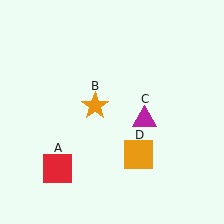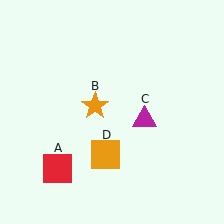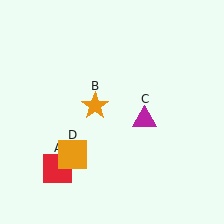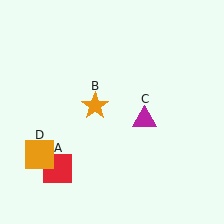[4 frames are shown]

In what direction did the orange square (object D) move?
The orange square (object D) moved left.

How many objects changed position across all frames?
1 object changed position: orange square (object D).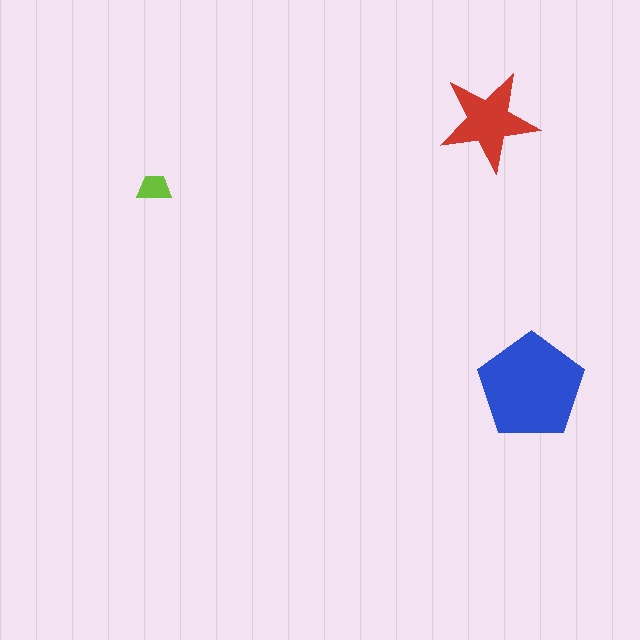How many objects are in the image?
There are 3 objects in the image.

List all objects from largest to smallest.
The blue pentagon, the red star, the lime trapezoid.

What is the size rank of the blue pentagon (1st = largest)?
1st.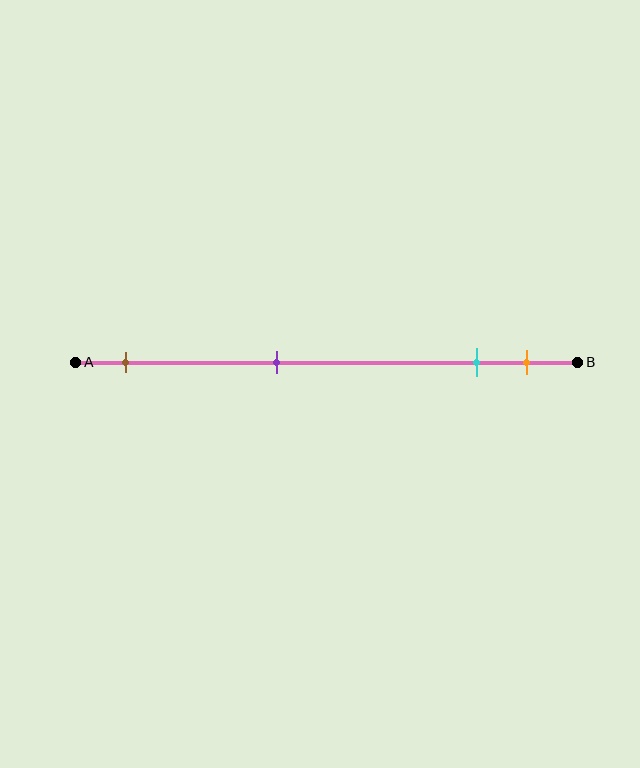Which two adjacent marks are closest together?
The cyan and orange marks are the closest adjacent pair.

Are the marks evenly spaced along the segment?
No, the marks are not evenly spaced.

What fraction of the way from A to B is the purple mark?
The purple mark is approximately 40% (0.4) of the way from A to B.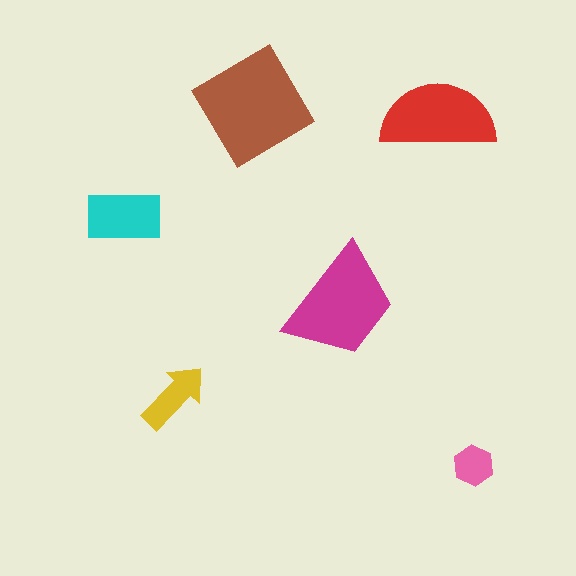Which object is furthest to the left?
The cyan rectangle is leftmost.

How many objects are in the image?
There are 6 objects in the image.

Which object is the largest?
The brown diamond.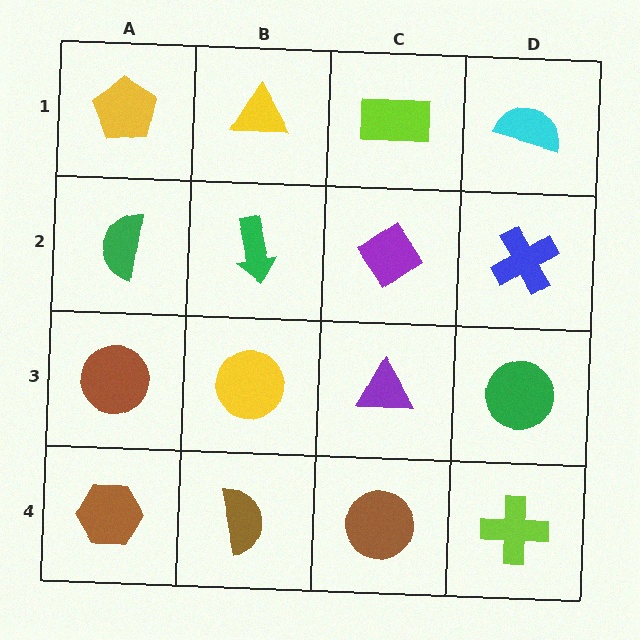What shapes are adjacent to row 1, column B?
A green arrow (row 2, column B), a yellow pentagon (row 1, column A), a lime rectangle (row 1, column C).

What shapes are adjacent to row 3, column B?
A green arrow (row 2, column B), a brown semicircle (row 4, column B), a brown circle (row 3, column A), a purple triangle (row 3, column C).